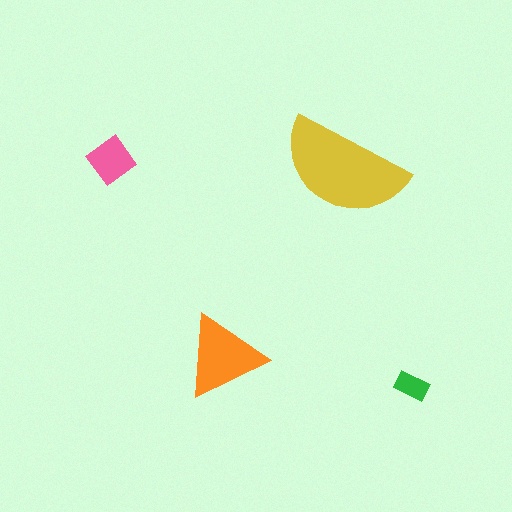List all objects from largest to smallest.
The yellow semicircle, the orange triangle, the pink diamond, the green rectangle.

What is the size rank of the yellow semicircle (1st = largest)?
1st.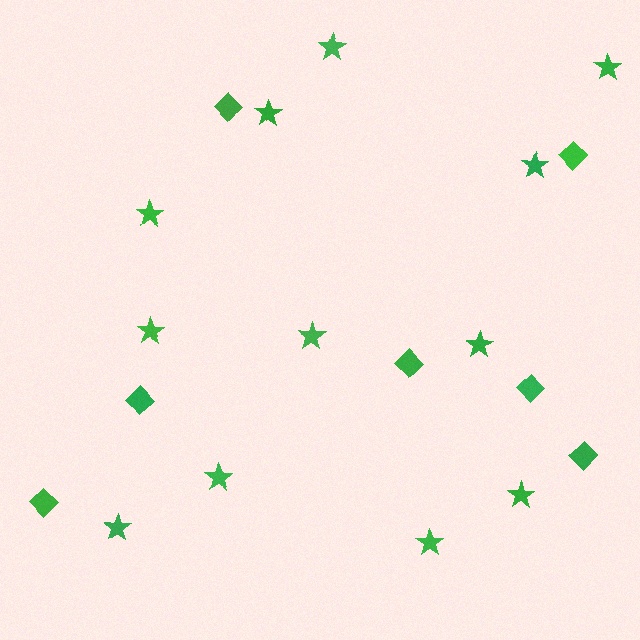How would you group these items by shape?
There are 2 groups: one group of diamonds (7) and one group of stars (12).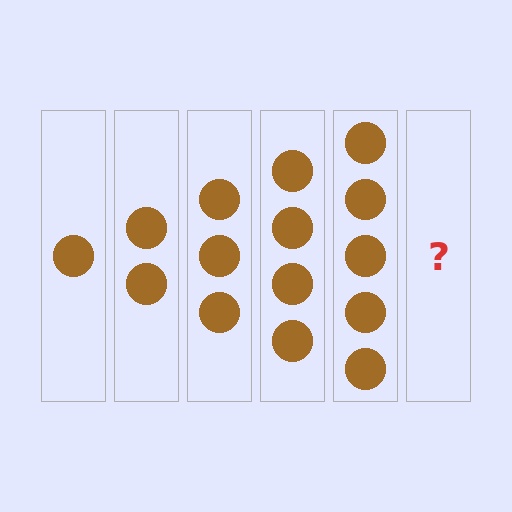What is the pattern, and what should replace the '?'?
The pattern is that each step adds one more circle. The '?' should be 6 circles.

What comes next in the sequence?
The next element should be 6 circles.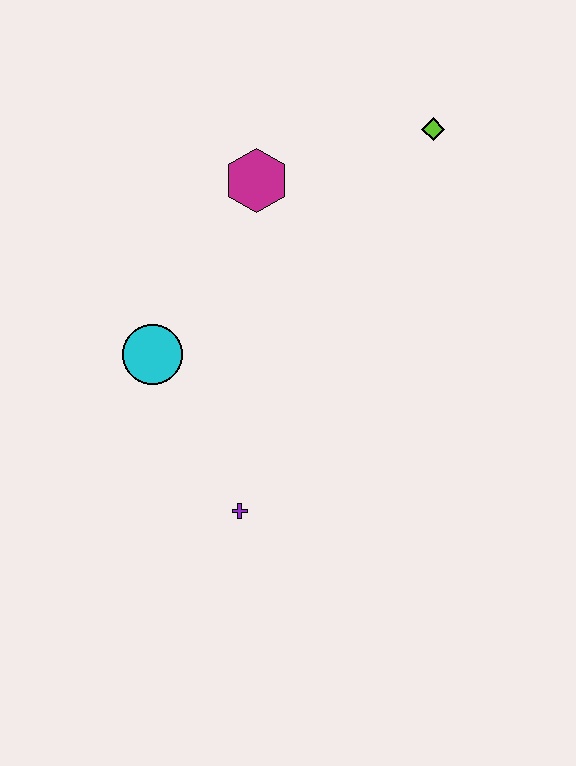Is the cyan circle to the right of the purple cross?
No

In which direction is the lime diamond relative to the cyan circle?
The lime diamond is to the right of the cyan circle.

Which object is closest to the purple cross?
The cyan circle is closest to the purple cross.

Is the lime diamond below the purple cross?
No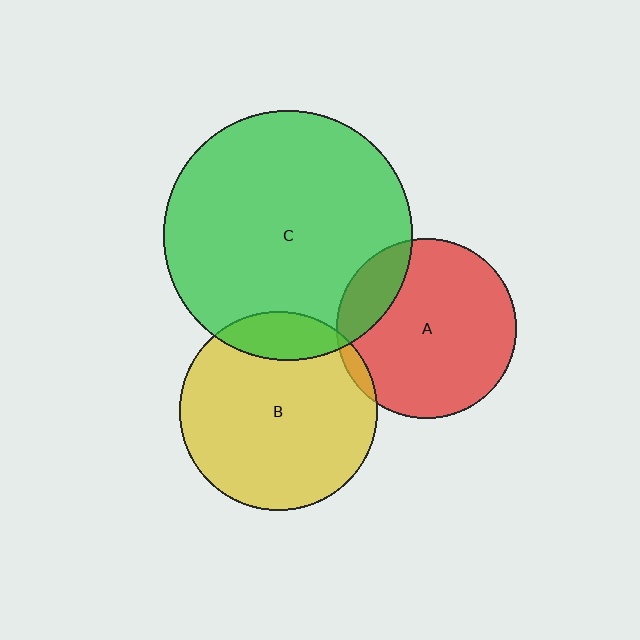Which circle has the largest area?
Circle C (green).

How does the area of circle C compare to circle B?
Approximately 1.6 times.